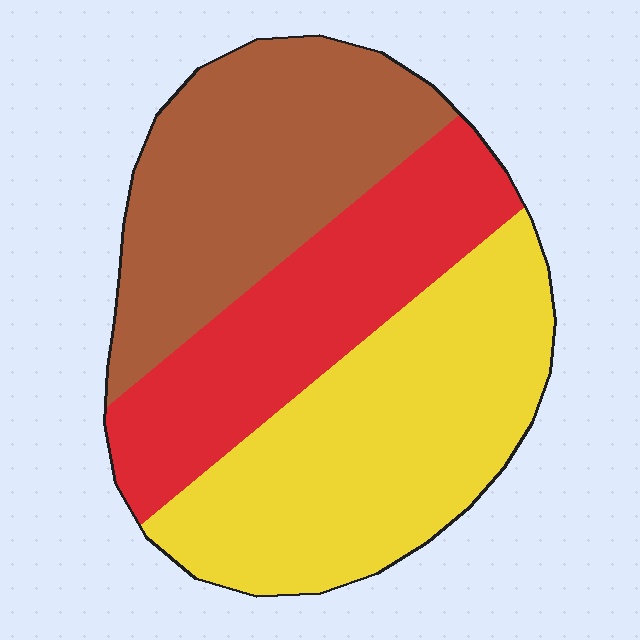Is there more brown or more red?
Brown.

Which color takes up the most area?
Yellow, at roughly 40%.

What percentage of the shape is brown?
Brown takes up between a sixth and a third of the shape.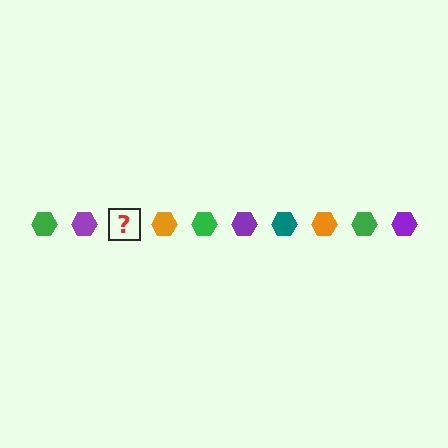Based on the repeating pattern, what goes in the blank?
The blank should be a teal hexagon.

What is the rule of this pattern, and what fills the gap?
The rule is that the pattern cycles through green, purple, teal, orange hexagons. The gap should be filled with a teal hexagon.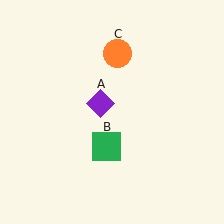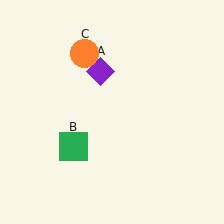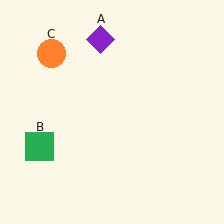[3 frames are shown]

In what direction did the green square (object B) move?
The green square (object B) moved left.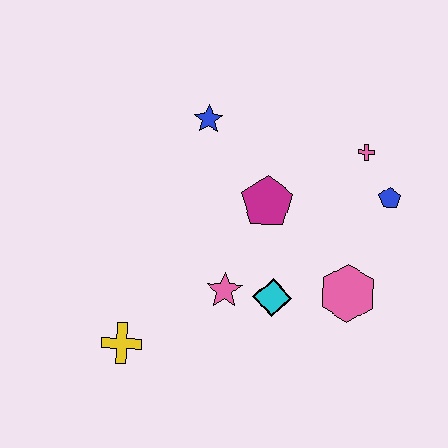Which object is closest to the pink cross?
The blue pentagon is closest to the pink cross.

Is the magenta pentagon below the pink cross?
Yes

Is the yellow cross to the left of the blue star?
Yes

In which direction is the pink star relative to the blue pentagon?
The pink star is to the left of the blue pentagon.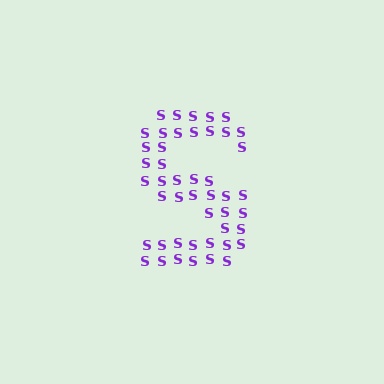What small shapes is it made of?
It is made of small letter S's.